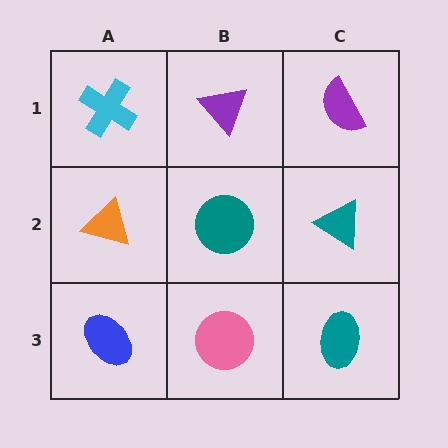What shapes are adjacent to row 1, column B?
A teal circle (row 2, column B), a cyan cross (row 1, column A), a purple semicircle (row 1, column C).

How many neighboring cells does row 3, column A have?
2.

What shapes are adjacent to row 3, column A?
An orange triangle (row 2, column A), a pink circle (row 3, column B).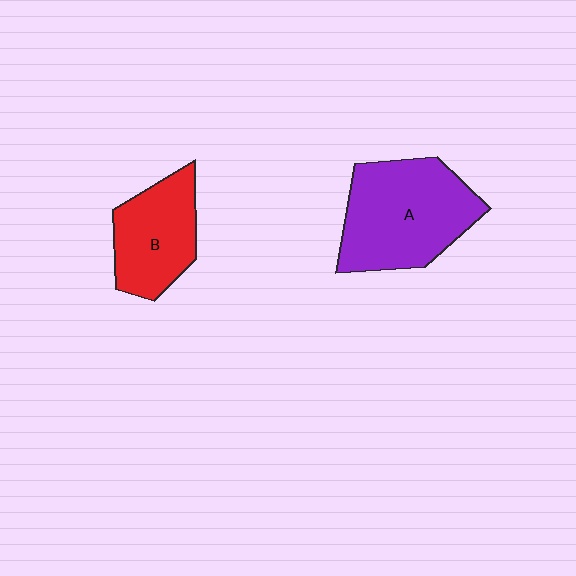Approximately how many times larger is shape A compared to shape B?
Approximately 1.5 times.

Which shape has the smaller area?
Shape B (red).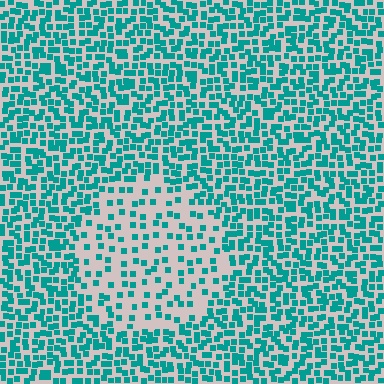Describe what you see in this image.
The image contains small teal elements arranged at two different densities. A circle-shaped region is visible where the elements are less densely packed than the surrounding area.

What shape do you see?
I see a circle.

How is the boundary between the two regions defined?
The boundary is defined by a change in element density (approximately 2.3x ratio). All elements are the same color, size, and shape.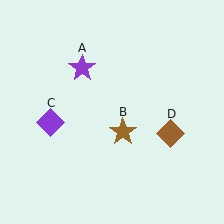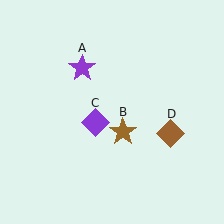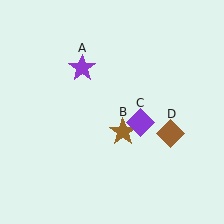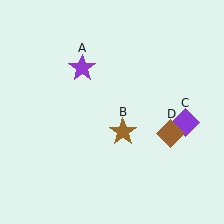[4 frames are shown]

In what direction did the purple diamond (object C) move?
The purple diamond (object C) moved right.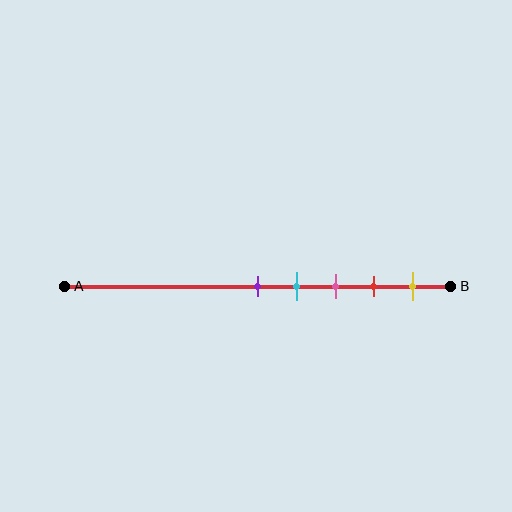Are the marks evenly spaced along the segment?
Yes, the marks are approximately evenly spaced.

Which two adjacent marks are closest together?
The purple and cyan marks are the closest adjacent pair.